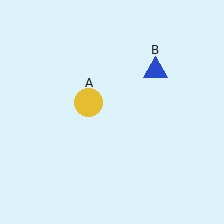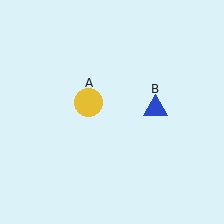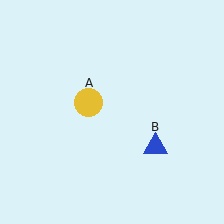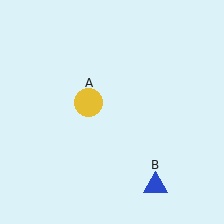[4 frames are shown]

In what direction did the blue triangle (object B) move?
The blue triangle (object B) moved down.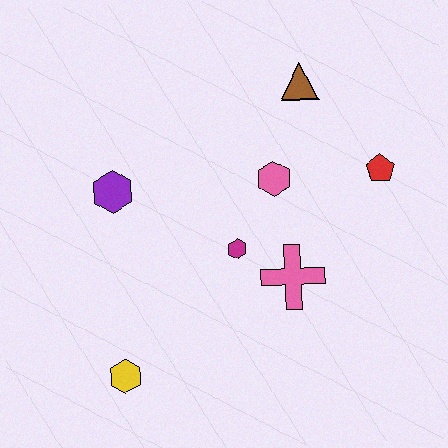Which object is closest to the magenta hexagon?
The pink cross is closest to the magenta hexagon.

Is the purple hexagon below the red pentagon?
Yes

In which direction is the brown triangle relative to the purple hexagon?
The brown triangle is to the right of the purple hexagon.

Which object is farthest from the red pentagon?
The yellow hexagon is farthest from the red pentagon.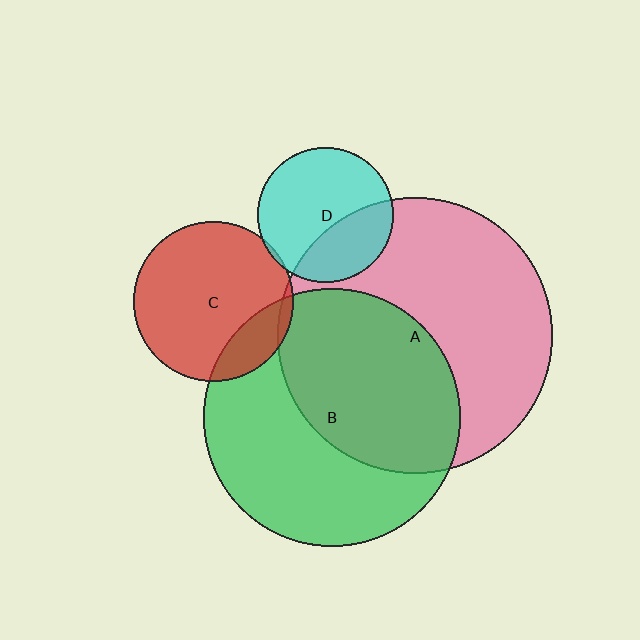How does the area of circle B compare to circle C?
Approximately 2.6 times.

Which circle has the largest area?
Circle A (pink).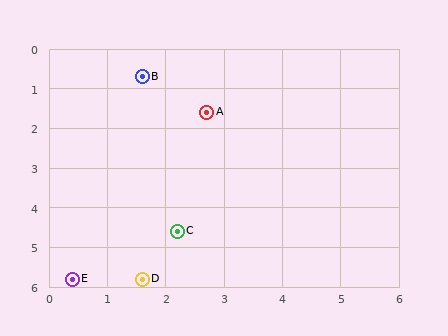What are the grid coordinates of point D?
Point D is at approximately (1.6, 5.8).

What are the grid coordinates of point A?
Point A is at approximately (2.7, 1.6).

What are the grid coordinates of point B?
Point B is at approximately (1.6, 0.7).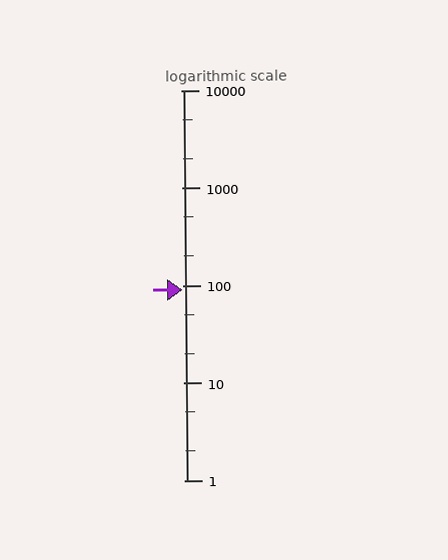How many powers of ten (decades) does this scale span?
The scale spans 4 decades, from 1 to 10000.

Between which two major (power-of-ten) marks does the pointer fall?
The pointer is between 10 and 100.